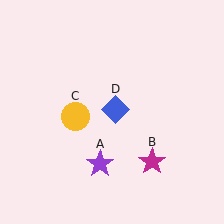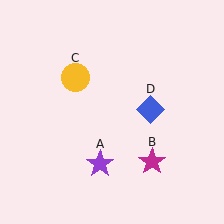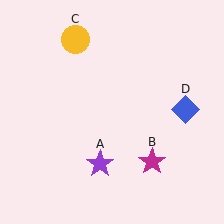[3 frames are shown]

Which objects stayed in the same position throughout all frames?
Purple star (object A) and magenta star (object B) remained stationary.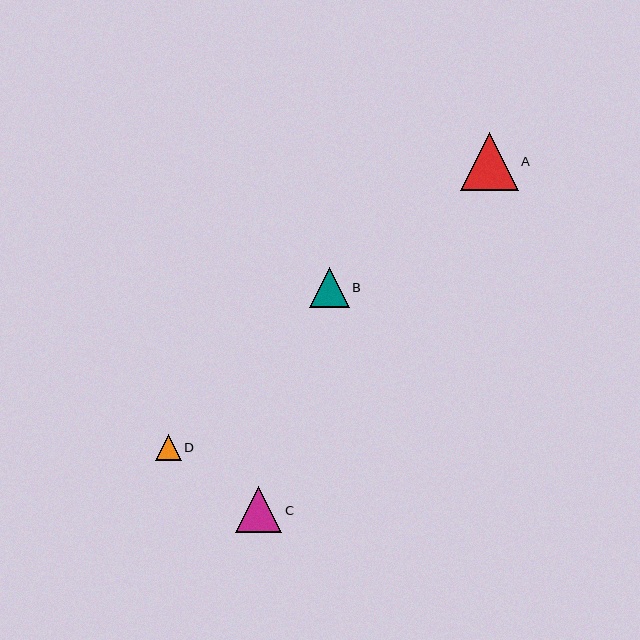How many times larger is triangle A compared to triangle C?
Triangle A is approximately 1.3 times the size of triangle C.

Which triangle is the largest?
Triangle A is the largest with a size of approximately 58 pixels.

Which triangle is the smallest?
Triangle D is the smallest with a size of approximately 26 pixels.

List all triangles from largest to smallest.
From largest to smallest: A, C, B, D.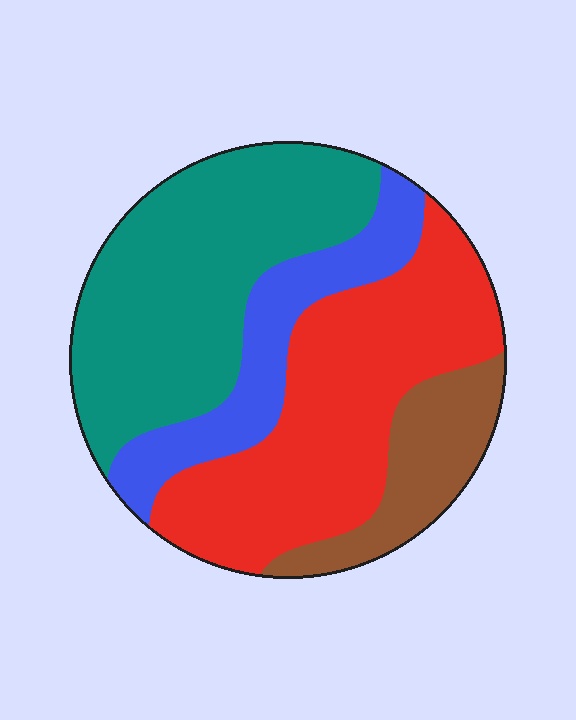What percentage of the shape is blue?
Blue covers 16% of the shape.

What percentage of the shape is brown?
Brown covers 13% of the shape.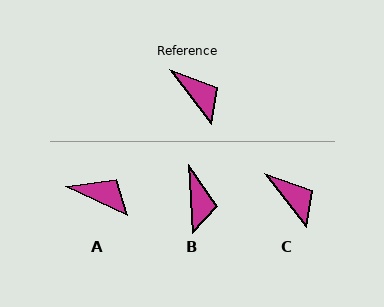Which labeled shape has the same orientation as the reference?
C.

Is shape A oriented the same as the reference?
No, it is off by about 27 degrees.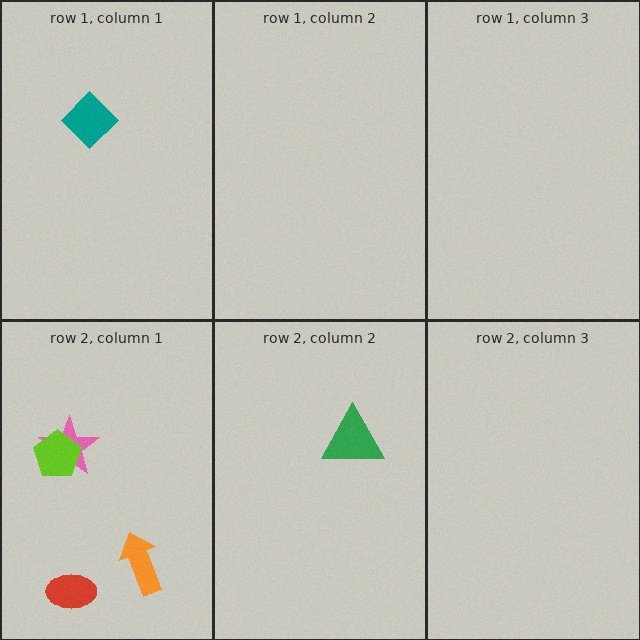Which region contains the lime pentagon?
The row 2, column 1 region.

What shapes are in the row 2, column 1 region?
The pink star, the red ellipse, the lime pentagon, the orange arrow.